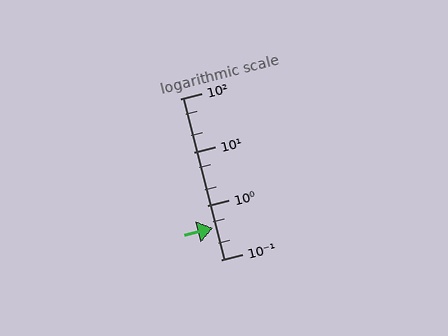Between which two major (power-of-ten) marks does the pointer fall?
The pointer is between 0.1 and 1.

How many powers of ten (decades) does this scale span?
The scale spans 3 decades, from 0.1 to 100.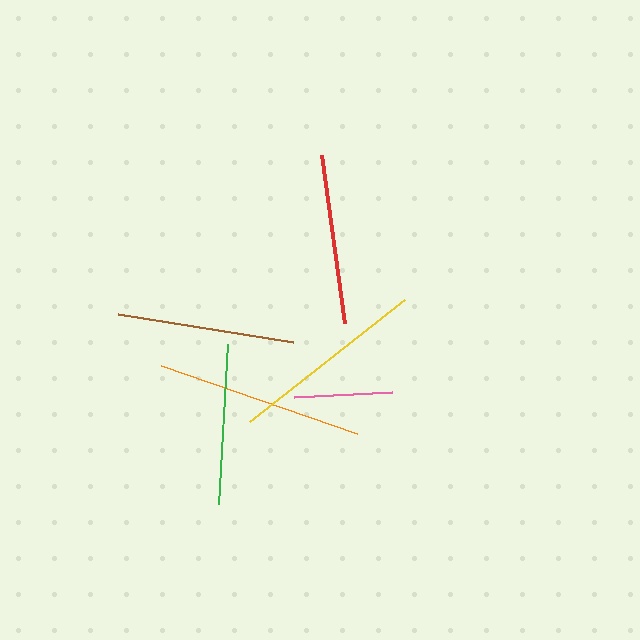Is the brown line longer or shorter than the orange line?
The orange line is longer than the brown line.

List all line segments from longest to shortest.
From longest to shortest: orange, yellow, brown, red, green, pink.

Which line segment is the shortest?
The pink line is the shortest at approximately 98 pixels.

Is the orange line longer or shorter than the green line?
The orange line is longer than the green line.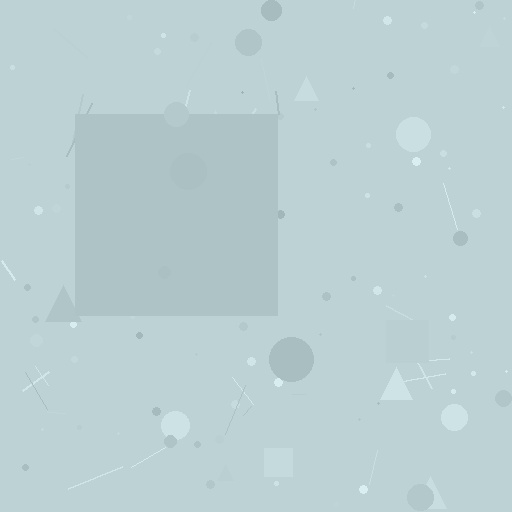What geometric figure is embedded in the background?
A square is embedded in the background.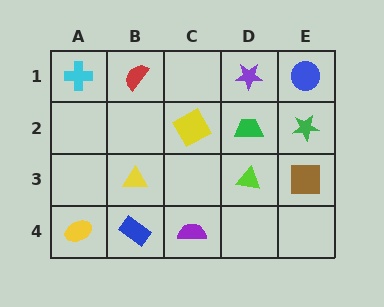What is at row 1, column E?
A blue circle.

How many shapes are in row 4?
3 shapes.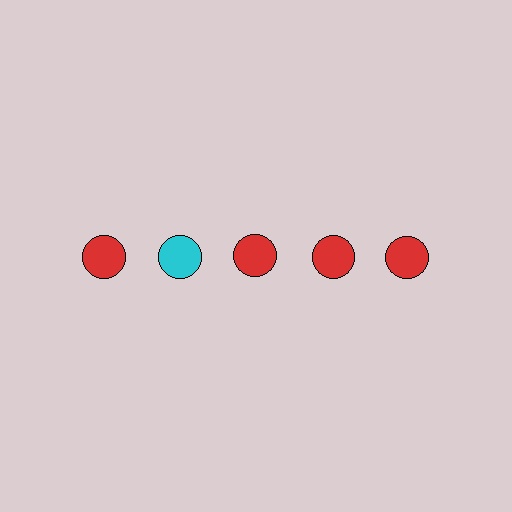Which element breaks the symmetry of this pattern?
The cyan circle in the top row, second from left column breaks the symmetry. All other shapes are red circles.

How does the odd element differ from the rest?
It has a different color: cyan instead of red.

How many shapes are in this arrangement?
There are 5 shapes arranged in a grid pattern.